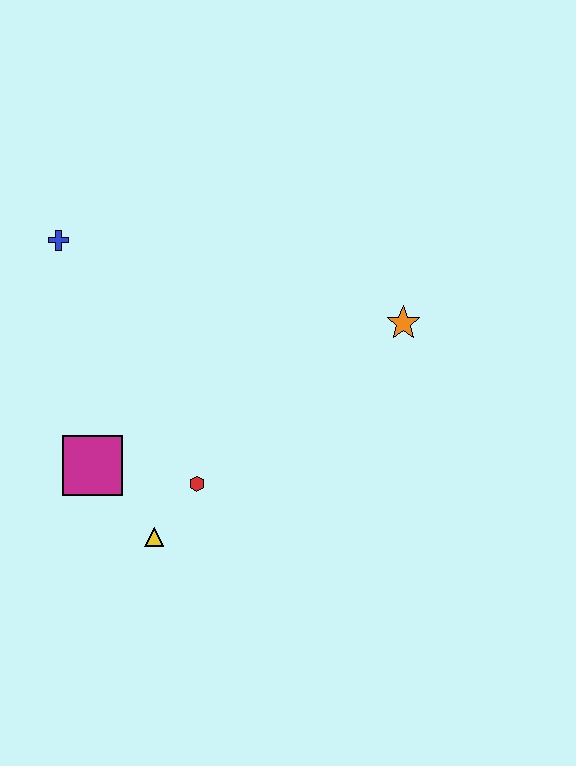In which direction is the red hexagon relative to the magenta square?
The red hexagon is to the right of the magenta square.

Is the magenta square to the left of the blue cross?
No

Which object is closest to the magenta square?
The yellow triangle is closest to the magenta square.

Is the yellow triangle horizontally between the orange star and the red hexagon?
No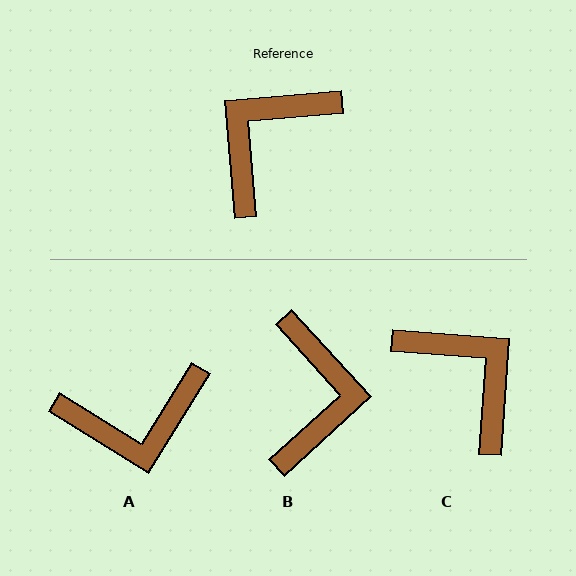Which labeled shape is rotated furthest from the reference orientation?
A, about 143 degrees away.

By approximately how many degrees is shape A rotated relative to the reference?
Approximately 143 degrees counter-clockwise.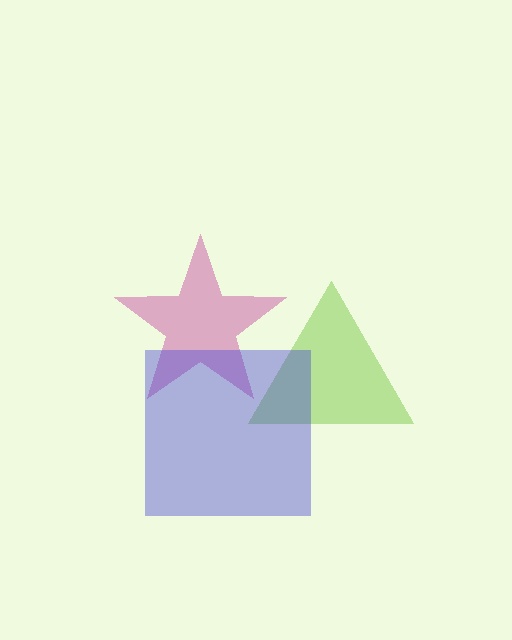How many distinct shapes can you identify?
There are 3 distinct shapes: a lime triangle, a magenta star, a blue square.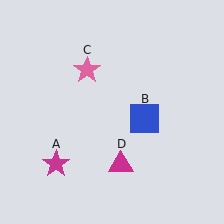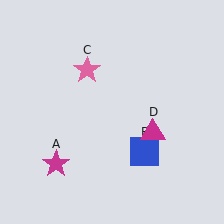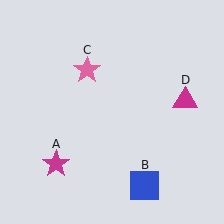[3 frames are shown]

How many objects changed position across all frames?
2 objects changed position: blue square (object B), magenta triangle (object D).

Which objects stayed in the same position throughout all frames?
Magenta star (object A) and pink star (object C) remained stationary.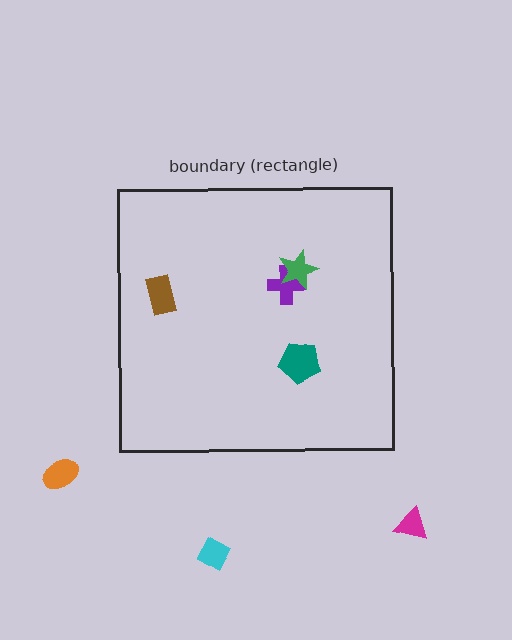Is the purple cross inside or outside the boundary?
Inside.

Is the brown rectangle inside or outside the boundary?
Inside.